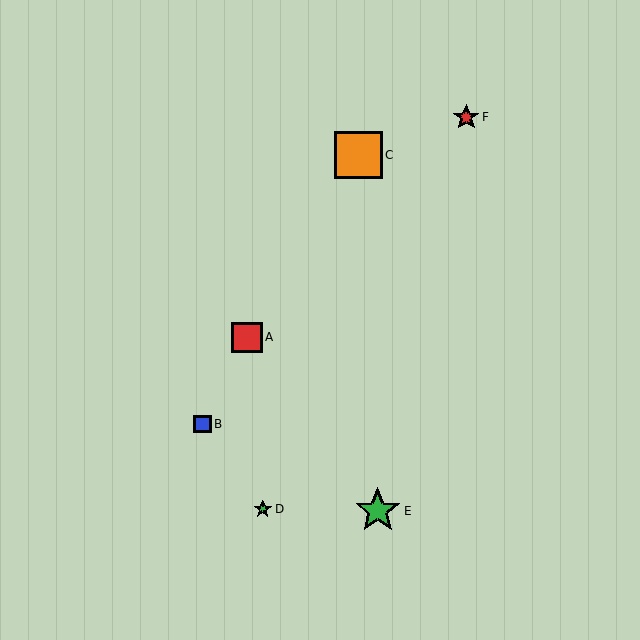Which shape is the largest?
The orange square (labeled C) is the largest.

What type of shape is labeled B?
Shape B is a blue square.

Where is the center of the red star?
The center of the red star is at (466, 117).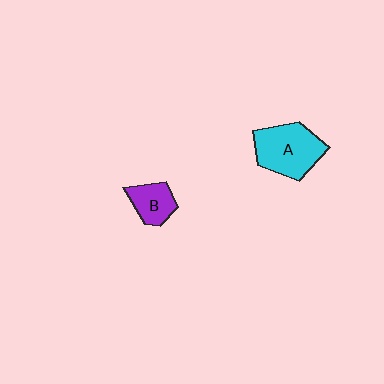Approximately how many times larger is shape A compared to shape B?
Approximately 1.9 times.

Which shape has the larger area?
Shape A (cyan).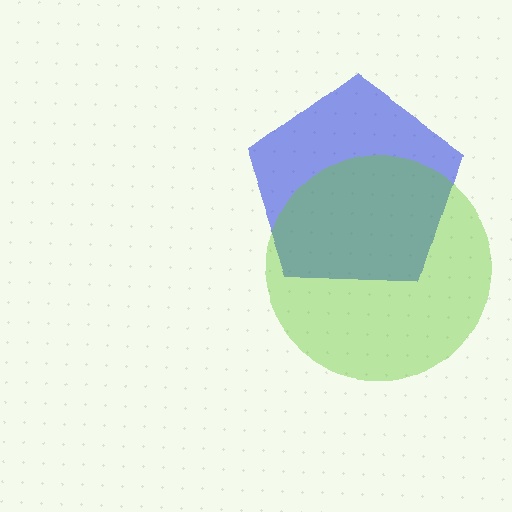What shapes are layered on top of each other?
The layered shapes are: a blue pentagon, a lime circle.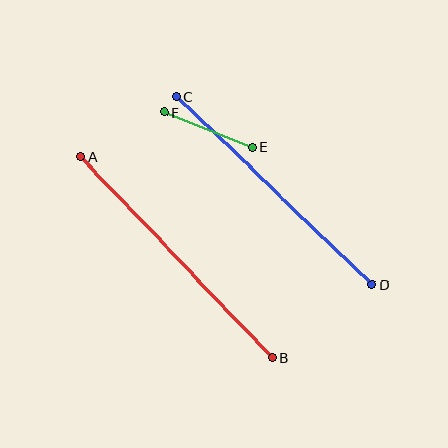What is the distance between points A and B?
The distance is approximately 277 pixels.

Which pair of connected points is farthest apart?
Points A and B are farthest apart.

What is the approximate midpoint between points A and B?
The midpoint is at approximately (176, 257) pixels.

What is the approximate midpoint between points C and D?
The midpoint is at approximately (274, 191) pixels.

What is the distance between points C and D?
The distance is approximately 272 pixels.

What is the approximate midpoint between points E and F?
The midpoint is at approximately (208, 130) pixels.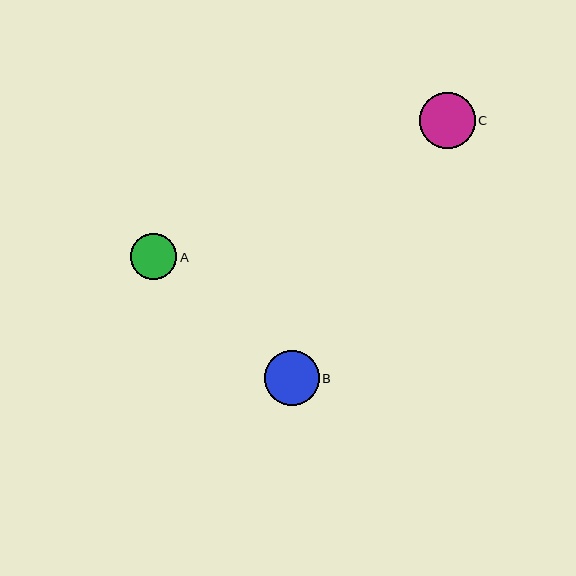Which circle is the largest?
Circle C is the largest with a size of approximately 56 pixels.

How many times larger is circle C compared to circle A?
Circle C is approximately 1.2 times the size of circle A.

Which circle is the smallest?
Circle A is the smallest with a size of approximately 46 pixels.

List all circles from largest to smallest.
From largest to smallest: C, B, A.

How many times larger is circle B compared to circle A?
Circle B is approximately 1.2 times the size of circle A.